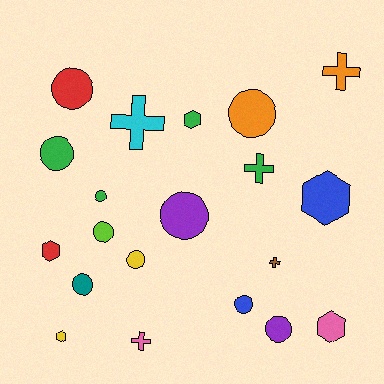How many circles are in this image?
There are 10 circles.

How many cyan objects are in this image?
There is 1 cyan object.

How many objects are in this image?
There are 20 objects.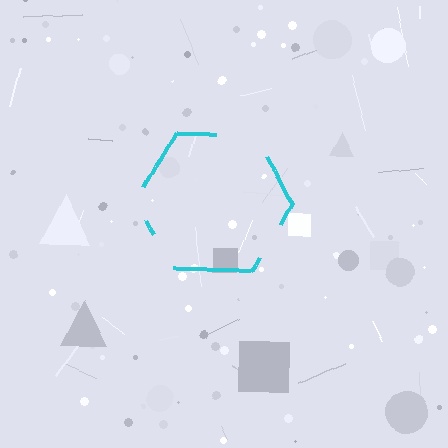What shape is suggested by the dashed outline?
The dashed outline suggests a hexagon.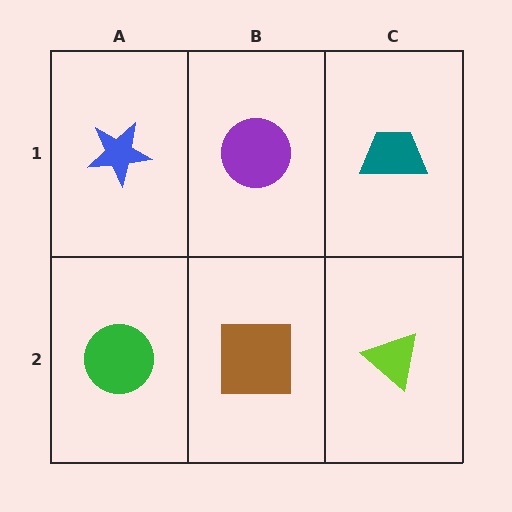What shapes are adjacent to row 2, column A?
A blue star (row 1, column A), a brown square (row 2, column B).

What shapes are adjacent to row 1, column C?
A lime triangle (row 2, column C), a purple circle (row 1, column B).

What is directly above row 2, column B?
A purple circle.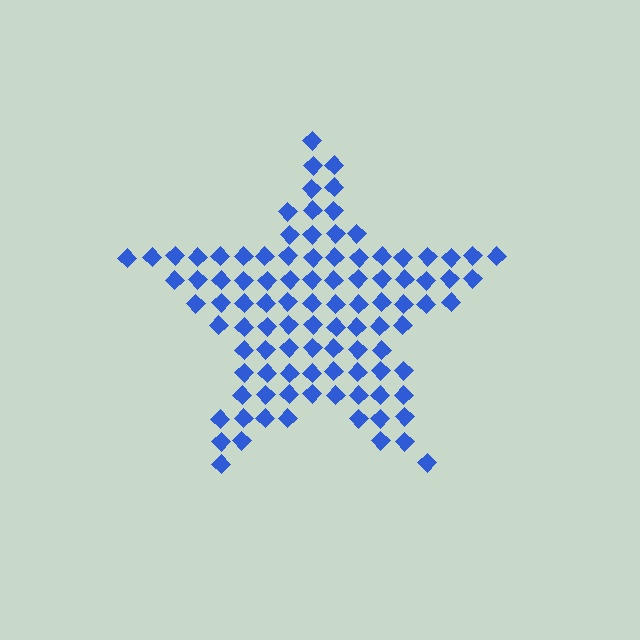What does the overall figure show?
The overall figure shows a star.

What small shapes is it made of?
It is made of small diamonds.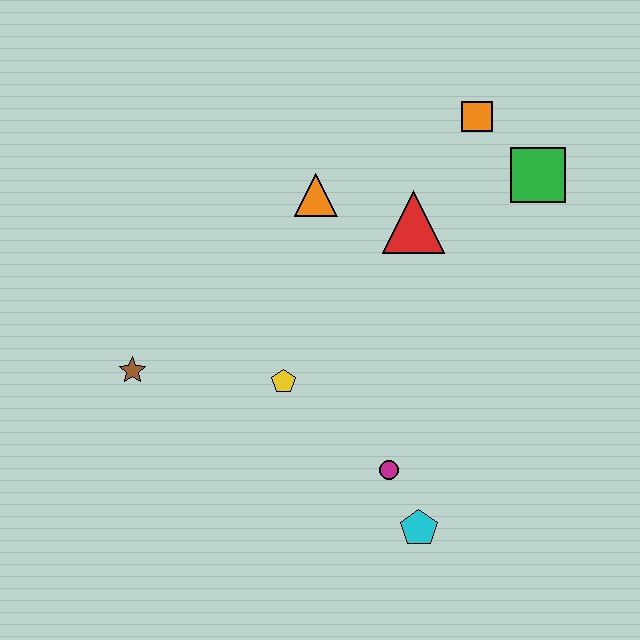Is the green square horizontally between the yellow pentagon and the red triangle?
No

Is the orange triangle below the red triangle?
No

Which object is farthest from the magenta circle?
The orange square is farthest from the magenta circle.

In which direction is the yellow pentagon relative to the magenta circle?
The yellow pentagon is to the left of the magenta circle.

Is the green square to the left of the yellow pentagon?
No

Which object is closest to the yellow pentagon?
The magenta circle is closest to the yellow pentagon.